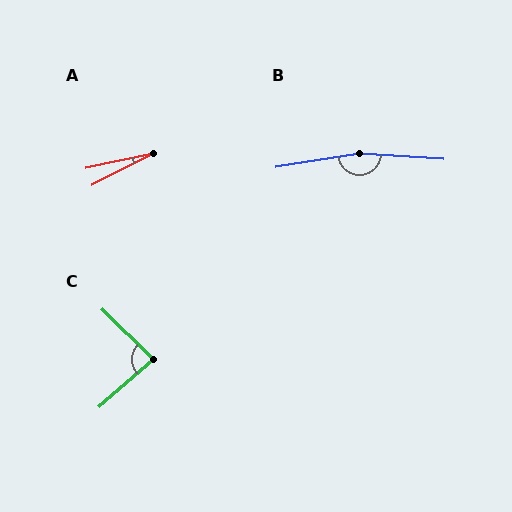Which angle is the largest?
B, at approximately 167 degrees.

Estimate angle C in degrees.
Approximately 86 degrees.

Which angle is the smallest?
A, at approximately 15 degrees.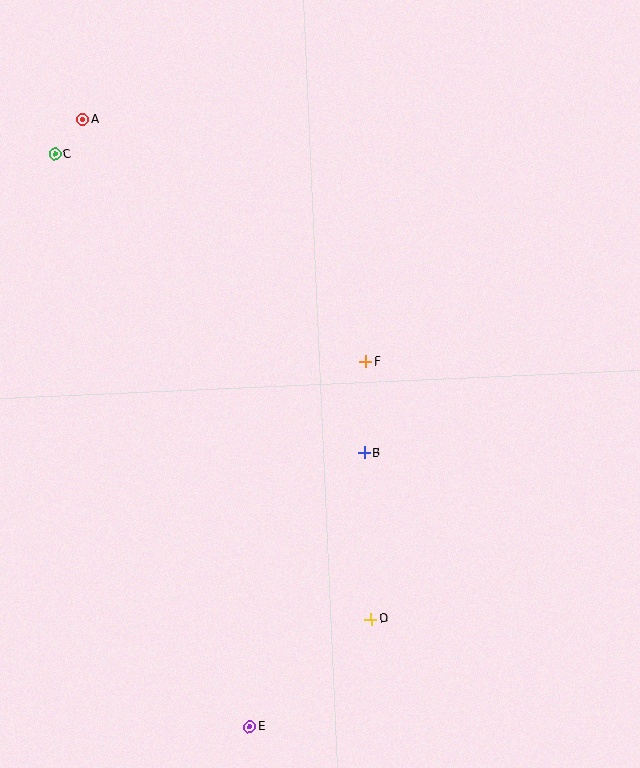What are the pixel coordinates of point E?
Point E is at (250, 726).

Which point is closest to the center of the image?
Point F at (366, 362) is closest to the center.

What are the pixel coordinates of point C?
Point C is at (55, 154).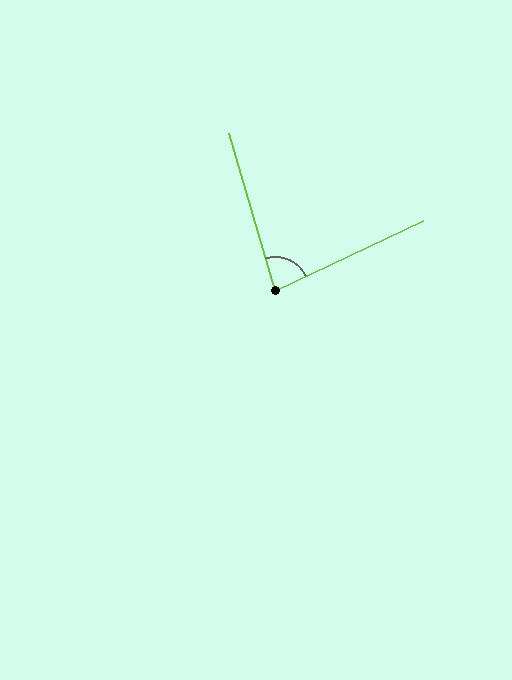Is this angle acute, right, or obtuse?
It is acute.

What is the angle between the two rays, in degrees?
Approximately 81 degrees.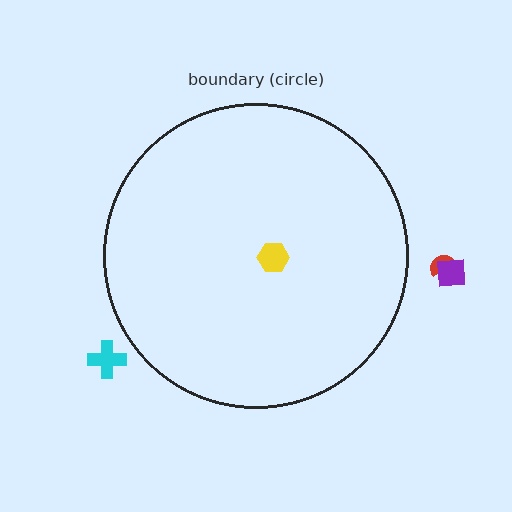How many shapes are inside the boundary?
1 inside, 3 outside.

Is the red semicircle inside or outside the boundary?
Outside.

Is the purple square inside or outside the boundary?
Outside.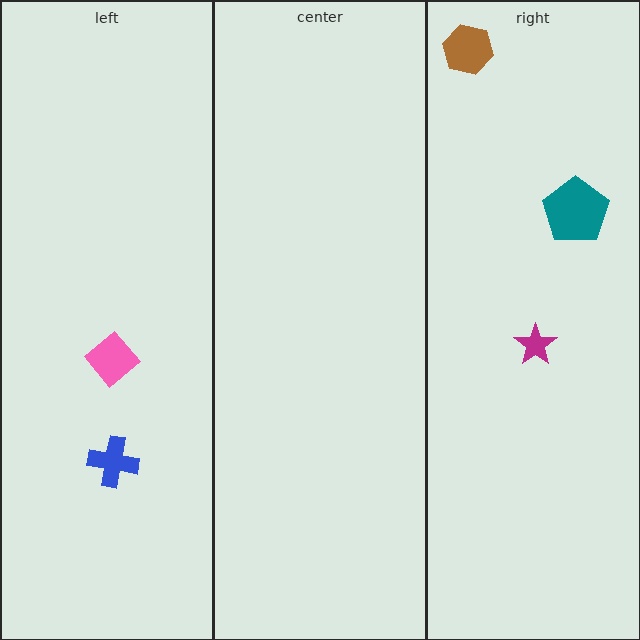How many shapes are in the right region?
3.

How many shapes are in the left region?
2.